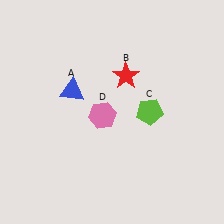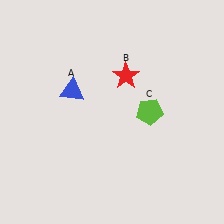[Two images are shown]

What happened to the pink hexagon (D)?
The pink hexagon (D) was removed in Image 2. It was in the bottom-left area of Image 1.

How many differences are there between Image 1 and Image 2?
There is 1 difference between the two images.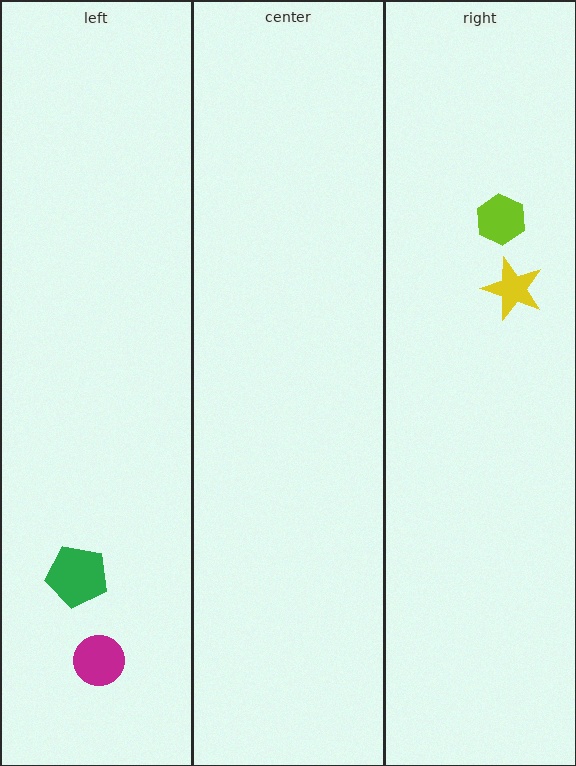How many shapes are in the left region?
2.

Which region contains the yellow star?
The right region.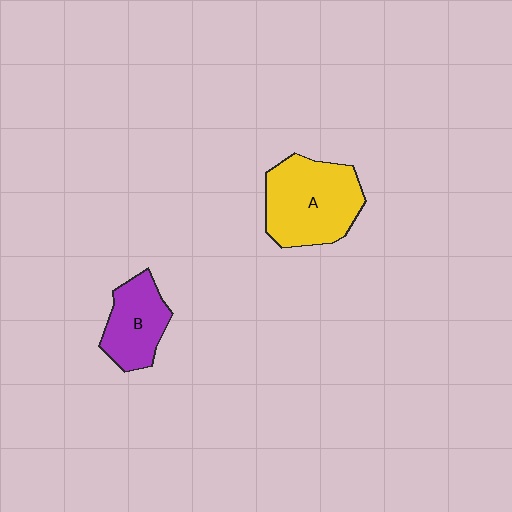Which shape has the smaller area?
Shape B (purple).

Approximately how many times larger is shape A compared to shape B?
Approximately 1.6 times.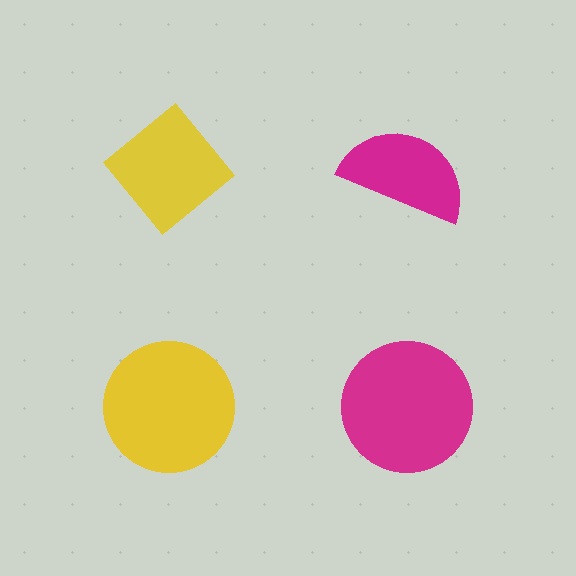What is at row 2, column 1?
A yellow circle.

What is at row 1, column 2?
A magenta semicircle.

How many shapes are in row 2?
2 shapes.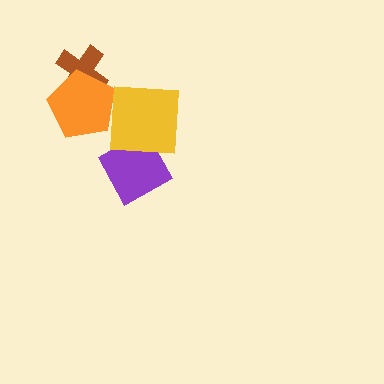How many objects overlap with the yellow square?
2 objects overlap with the yellow square.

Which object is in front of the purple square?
The yellow square is in front of the purple square.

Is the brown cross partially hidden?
Yes, it is partially covered by another shape.